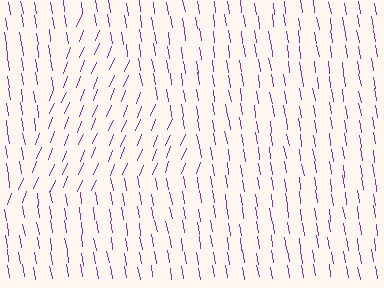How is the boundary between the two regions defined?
The boundary is defined purely by a change in line orientation (approximately 31 degrees difference). All lines are the same color and thickness.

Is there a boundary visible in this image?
Yes, there is a texture boundary formed by a change in line orientation.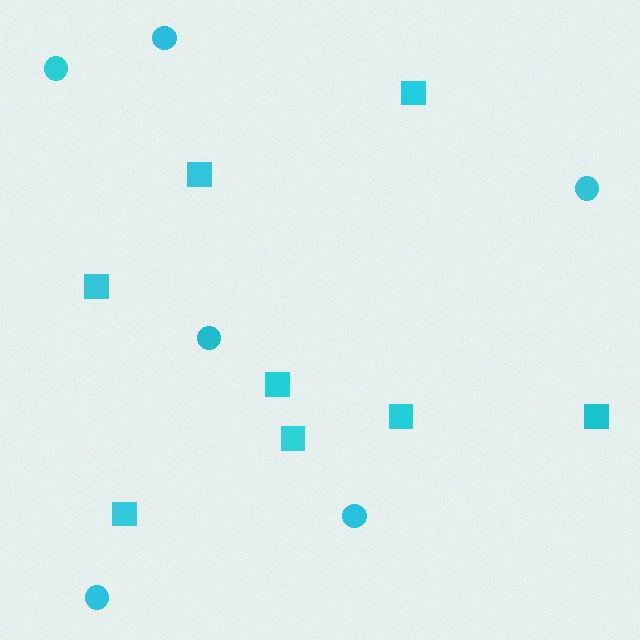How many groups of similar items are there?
There are 2 groups: one group of squares (8) and one group of circles (6).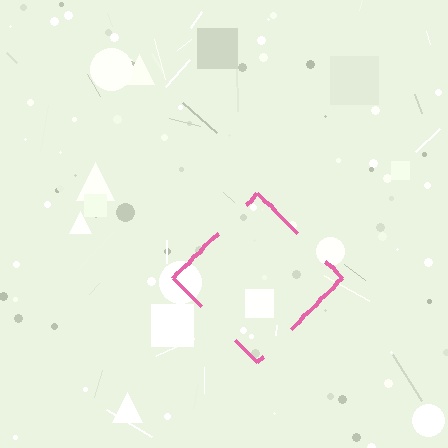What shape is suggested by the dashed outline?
The dashed outline suggests a diamond.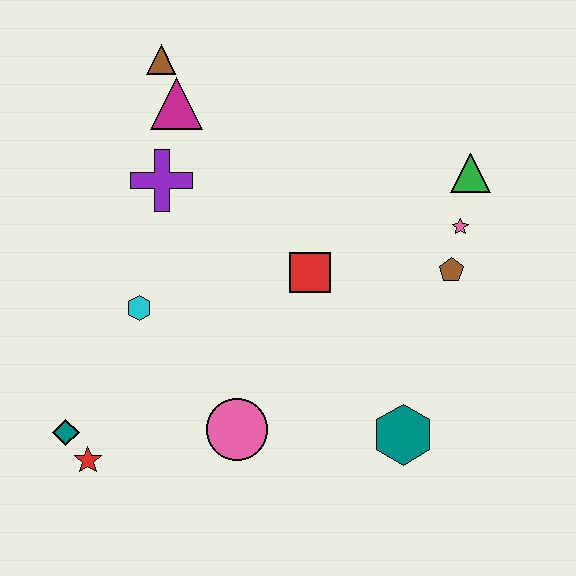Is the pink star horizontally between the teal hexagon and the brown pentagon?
No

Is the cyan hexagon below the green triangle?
Yes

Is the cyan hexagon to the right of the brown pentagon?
No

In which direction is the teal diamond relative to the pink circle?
The teal diamond is to the left of the pink circle.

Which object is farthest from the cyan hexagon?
The green triangle is farthest from the cyan hexagon.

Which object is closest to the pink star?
The brown pentagon is closest to the pink star.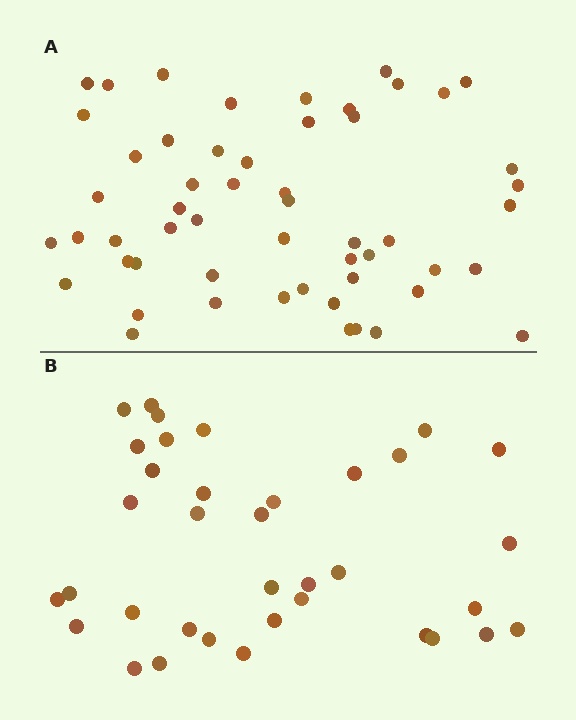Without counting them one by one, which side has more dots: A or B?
Region A (the top region) has more dots.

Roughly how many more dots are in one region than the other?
Region A has approximately 20 more dots than region B.